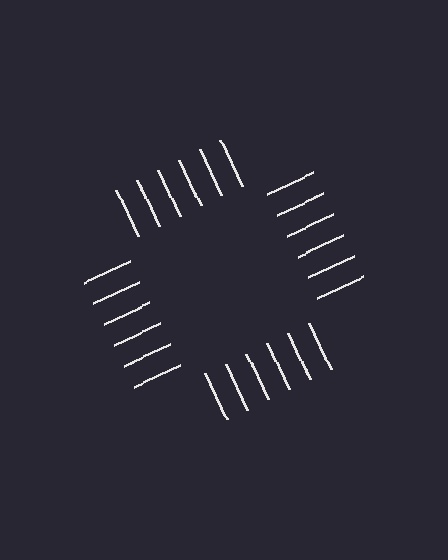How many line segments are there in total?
24 — 6 along each of the 4 edges.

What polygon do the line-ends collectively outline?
An illusory square — the line segments terminate on its edges but no continuous stroke is drawn.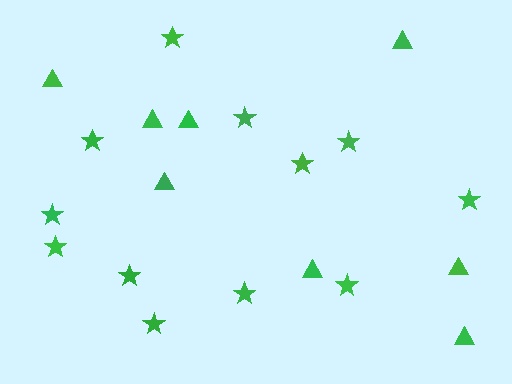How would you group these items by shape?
There are 2 groups: one group of triangles (8) and one group of stars (12).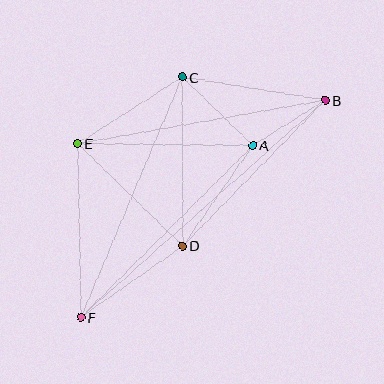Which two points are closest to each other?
Points A and B are closest to each other.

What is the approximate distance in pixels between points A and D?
The distance between A and D is approximately 123 pixels.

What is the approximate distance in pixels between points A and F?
The distance between A and F is approximately 243 pixels.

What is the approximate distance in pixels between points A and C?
The distance between A and C is approximately 98 pixels.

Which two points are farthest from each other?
Points B and F are farthest from each other.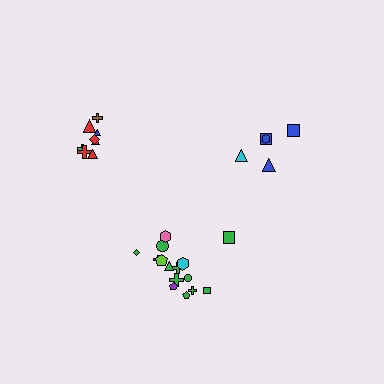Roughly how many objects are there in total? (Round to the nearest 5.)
Roughly 30 objects in total.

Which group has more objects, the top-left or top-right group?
The top-left group.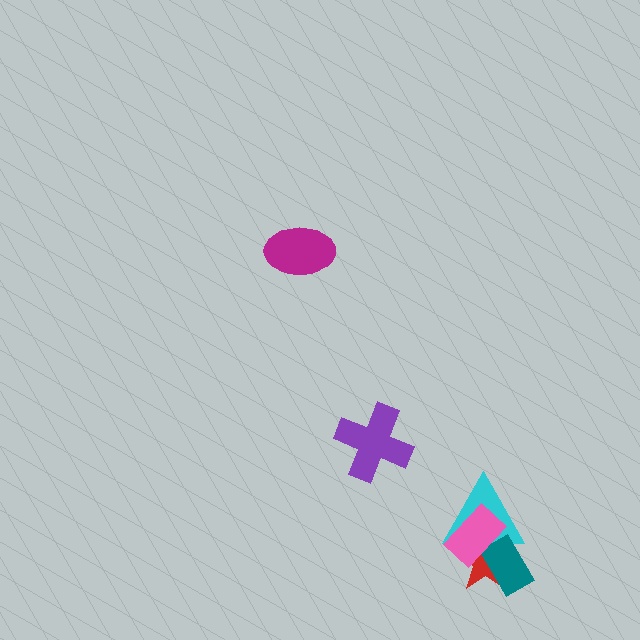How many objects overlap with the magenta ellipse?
0 objects overlap with the magenta ellipse.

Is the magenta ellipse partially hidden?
No, no other shape covers it.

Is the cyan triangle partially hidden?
Yes, it is partially covered by another shape.